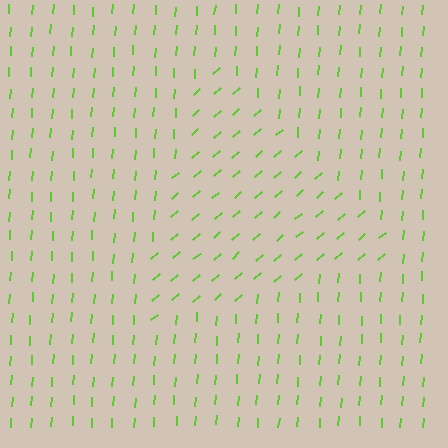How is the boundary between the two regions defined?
The boundary is defined purely by a change in line orientation (approximately 45 degrees difference). All lines are the same color and thickness.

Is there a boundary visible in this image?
Yes, there is a texture boundary formed by a change in line orientation.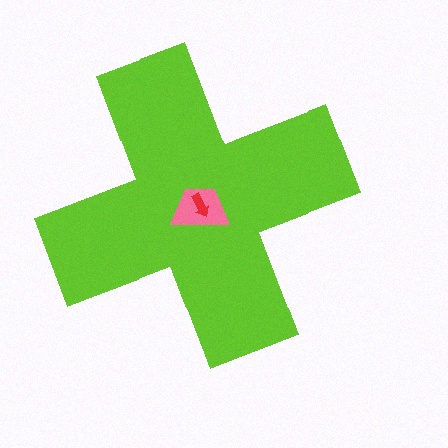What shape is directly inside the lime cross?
The pink trapezoid.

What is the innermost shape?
The red arrow.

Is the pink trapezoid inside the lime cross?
Yes.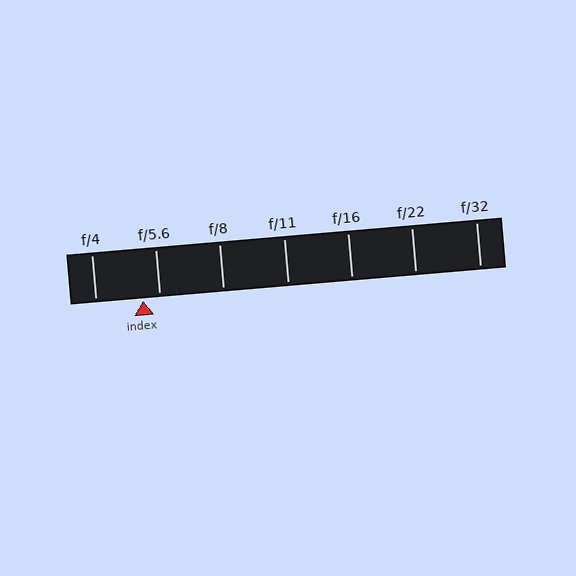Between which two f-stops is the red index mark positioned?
The index mark is between f/4 and f/5.6.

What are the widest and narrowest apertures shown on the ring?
The widest aperture shown is f/4 and the narrowest is f/32.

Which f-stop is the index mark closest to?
The index mark is closest to f/5.6.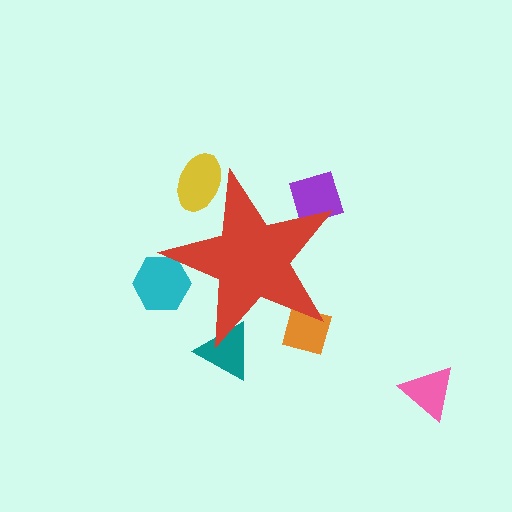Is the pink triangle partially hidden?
No, the pink triangle is fully visible.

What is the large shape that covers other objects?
A red star.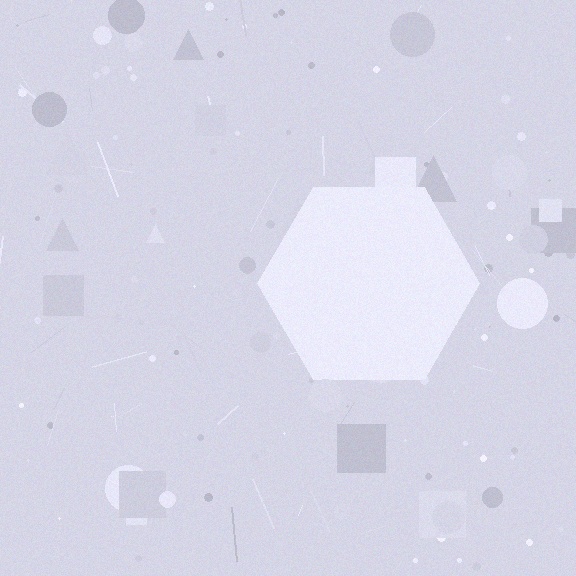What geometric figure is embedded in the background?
A hexagon is embedded in the background.